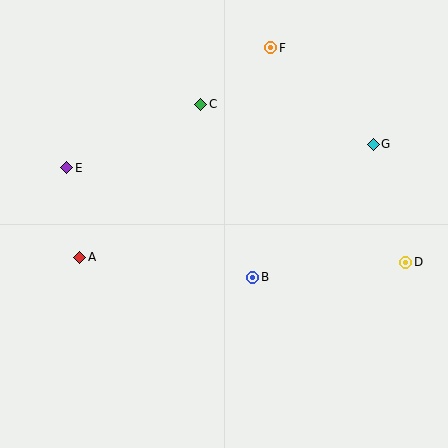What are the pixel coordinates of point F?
Point F is at (271, 48).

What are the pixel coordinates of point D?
Point D is at (406, 262).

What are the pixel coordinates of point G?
Point G is at (373, 144).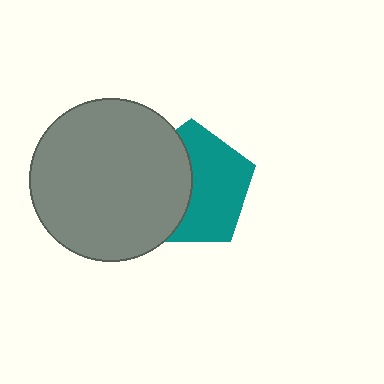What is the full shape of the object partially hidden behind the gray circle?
The partially hidden object is a teal pentagon.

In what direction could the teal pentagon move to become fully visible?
The teal pentagon could move right. That would shift it out from behind the gray circle entirely.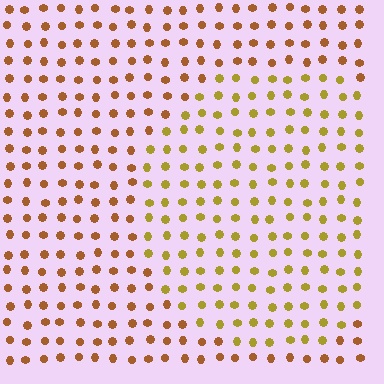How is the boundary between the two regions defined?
The boundary is defined purely by a slight shift in hue (about 30 degrees). Spacing, size, and orientation are identical on both sides.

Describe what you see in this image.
The image is filled with small brown elements in a uniform arrangement. A circle-shaped region is visible where the elements are tinted to a slightly different hue, forming a subtle color boundary.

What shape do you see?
I see a circle.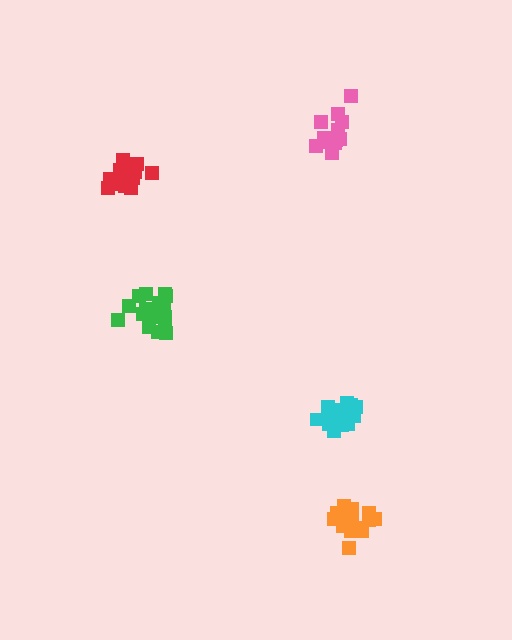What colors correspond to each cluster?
The clusters are colored: pink, cyan, red, green, orange.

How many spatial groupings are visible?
There are 5 spatial groupings.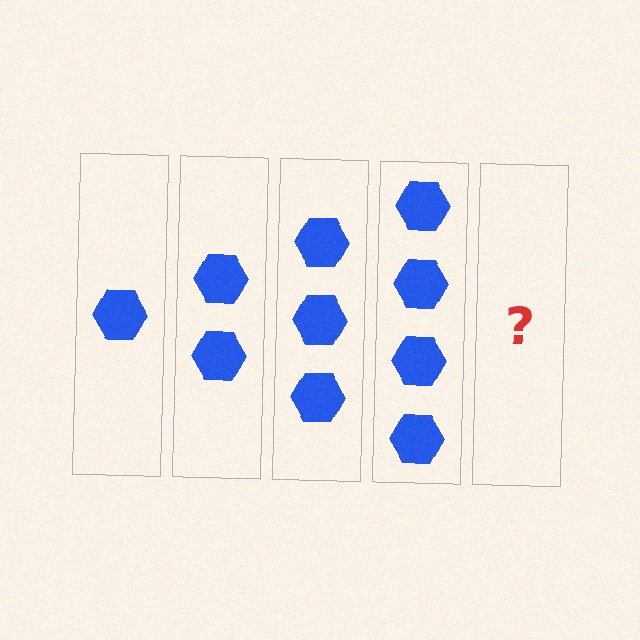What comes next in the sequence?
The next element should be 5 hexagons.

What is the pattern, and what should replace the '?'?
The pattern is that each step adds one more hexagon. The '?' should be 5 hexagons.